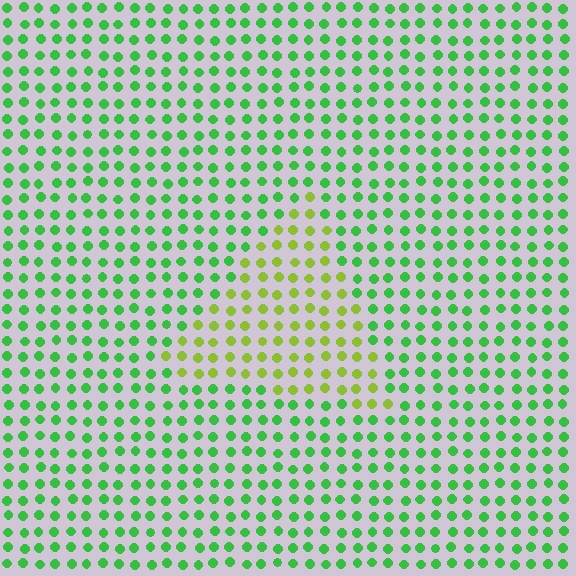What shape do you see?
I see a triangle.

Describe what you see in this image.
The image is filled with small green elements in a uniform arrangement. A triangle-shaped region is visible where the elements are tinted to a slightly different hue, forming a subtle color boundary.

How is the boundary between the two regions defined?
The boundary is defined purely by a slight shift in hue (about 43 degrees). Spacing, size, and orientation are identical on both sides.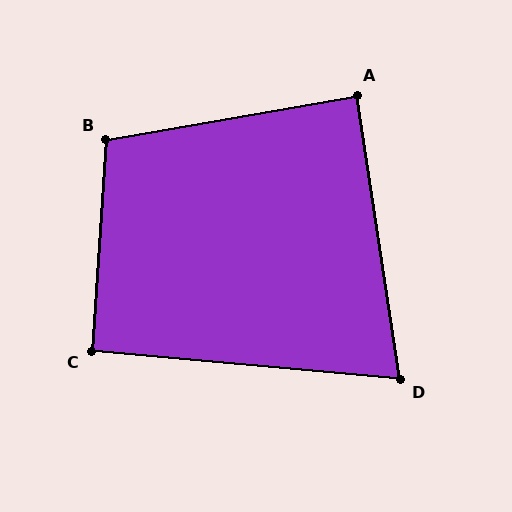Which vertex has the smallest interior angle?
D, at approximately 76 degrees.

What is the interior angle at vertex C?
Approximately 91 degrees (approximately right).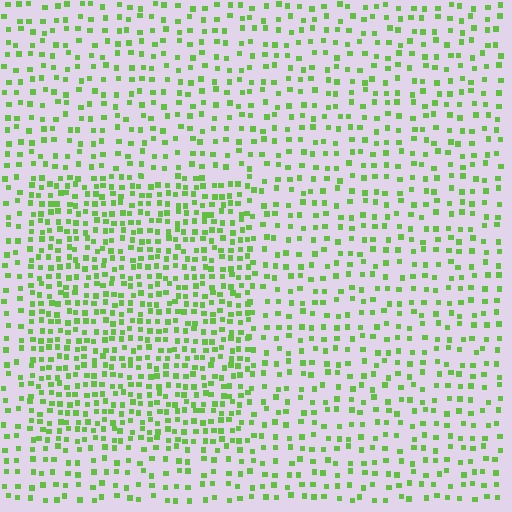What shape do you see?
I see a rectangle.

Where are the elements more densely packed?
The elements are more densely packed inside the rectangle boundary.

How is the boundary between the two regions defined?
The boundary is defined by a change in element density (approximately 1.8x ratio). All elements are the same color, size, and shape.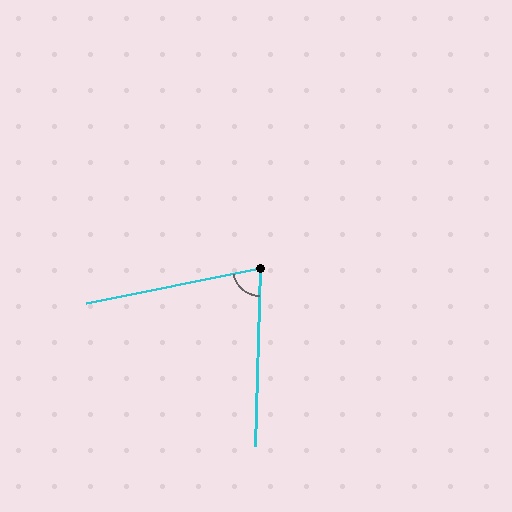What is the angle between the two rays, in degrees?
Approximately 77 degrees.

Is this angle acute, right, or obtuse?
It is acute.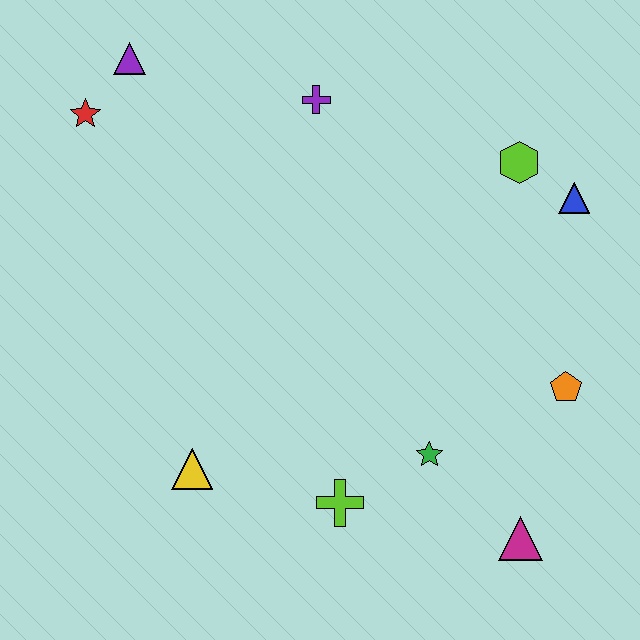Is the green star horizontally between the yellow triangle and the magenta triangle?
Yes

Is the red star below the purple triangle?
Yes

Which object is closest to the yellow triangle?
The lime cross is closest to the yellow triangle.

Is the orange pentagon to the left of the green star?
No